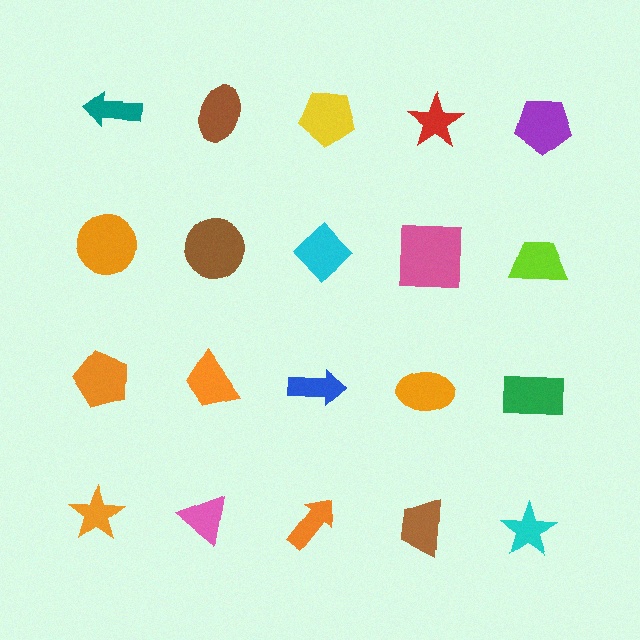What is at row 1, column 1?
A teal arrow.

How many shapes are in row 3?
5 shapes.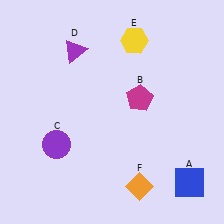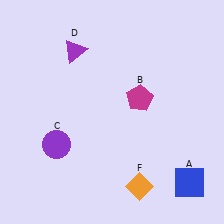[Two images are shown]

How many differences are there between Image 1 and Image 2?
There is 1 difference between the two images.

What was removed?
The yellow hexagon (E) was removed in Image 2.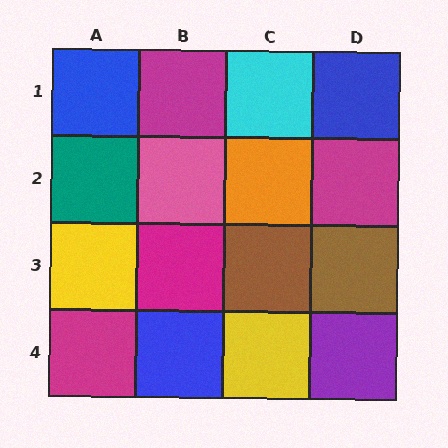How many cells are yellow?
2 cells are yellow.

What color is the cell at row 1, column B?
Magenta.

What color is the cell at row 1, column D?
Blue.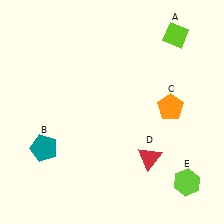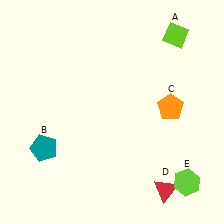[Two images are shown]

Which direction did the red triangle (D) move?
The red triangle (D) moved down.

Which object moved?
The red triangle (D) moved down.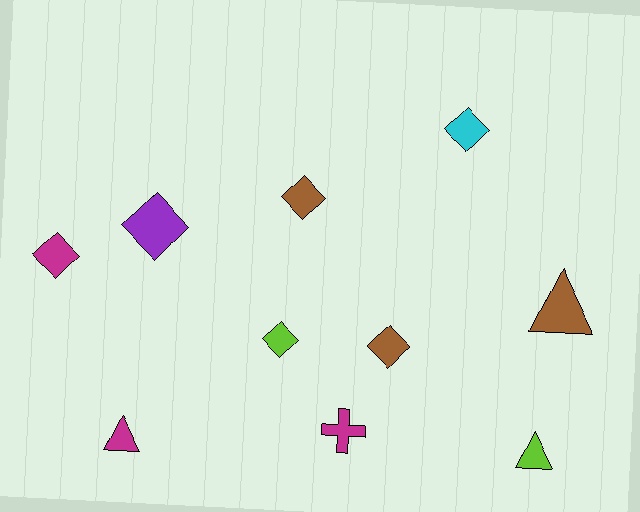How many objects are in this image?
There are 10 objects.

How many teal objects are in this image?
There are no teal objects.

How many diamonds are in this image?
There are 6 diamonds.